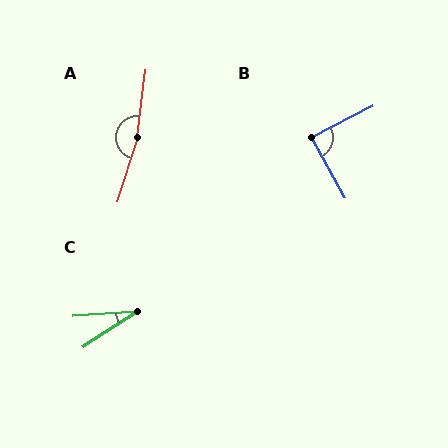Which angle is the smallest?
C, at approximately 30 degrees.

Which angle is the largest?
A, at approximately 170 degrees.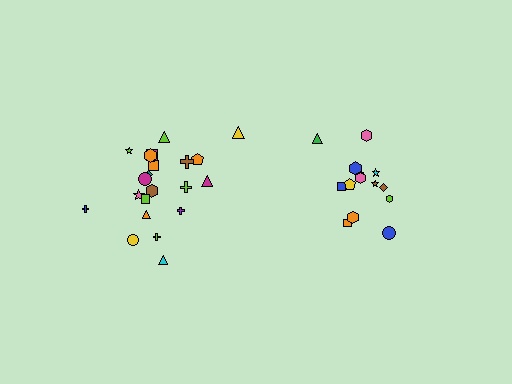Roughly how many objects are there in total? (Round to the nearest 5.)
Roughly 35 objects in total.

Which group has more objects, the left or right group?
The left group.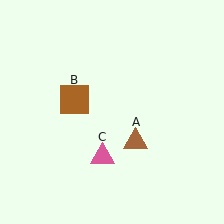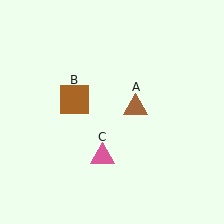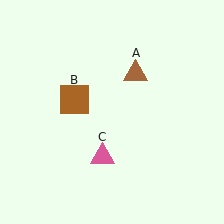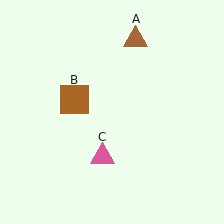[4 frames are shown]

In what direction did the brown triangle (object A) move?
The brown triangle (object A) moved up.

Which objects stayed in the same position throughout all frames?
Brown square (object B) and pink triangle (object C) remained stationary.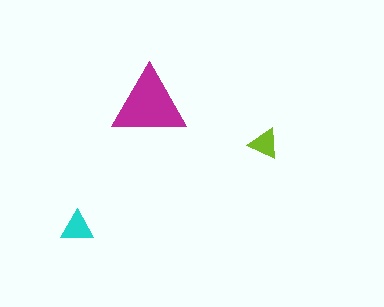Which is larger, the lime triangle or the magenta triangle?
The magenta one.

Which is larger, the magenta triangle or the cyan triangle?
The magenta one.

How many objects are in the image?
There are 3 objects in the image.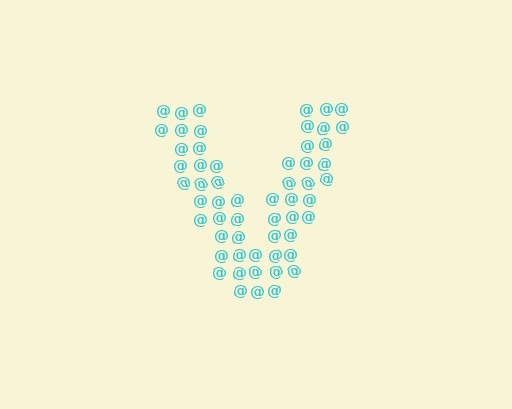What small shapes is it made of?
It is made of small at signs.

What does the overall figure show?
The overall figure shows the letter V.